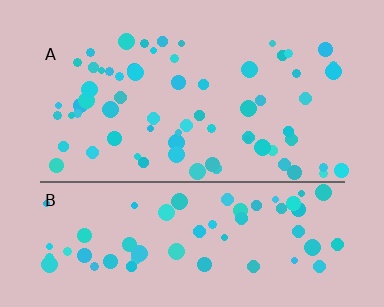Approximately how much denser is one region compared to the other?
Approximately 1.0× — region A over region B.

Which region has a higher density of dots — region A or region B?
A (the top).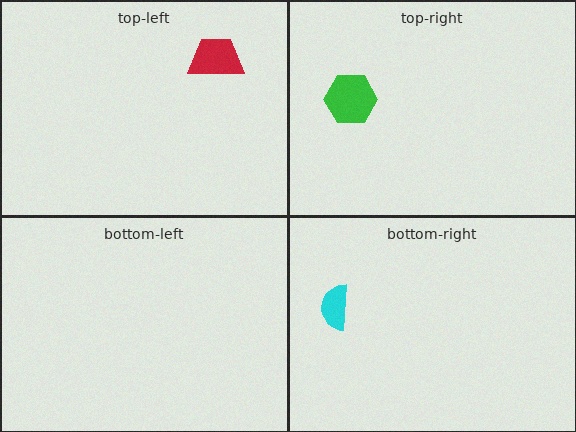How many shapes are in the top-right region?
1.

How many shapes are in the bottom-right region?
1.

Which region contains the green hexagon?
The top-right region.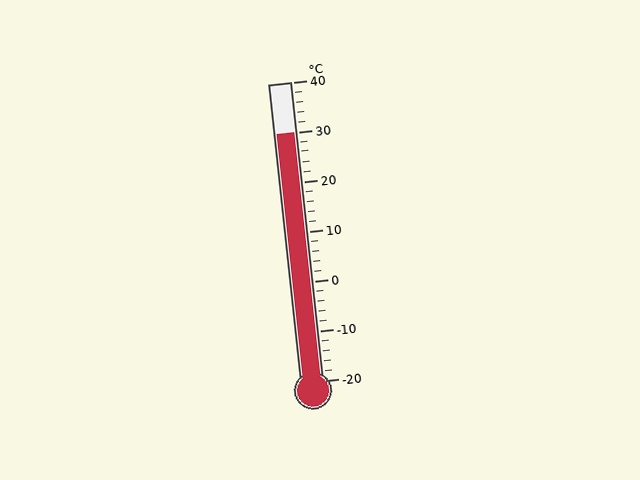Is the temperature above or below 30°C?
The temperature is at 30°C.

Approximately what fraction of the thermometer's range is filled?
The thermometer is filled to approximately 85% of its range.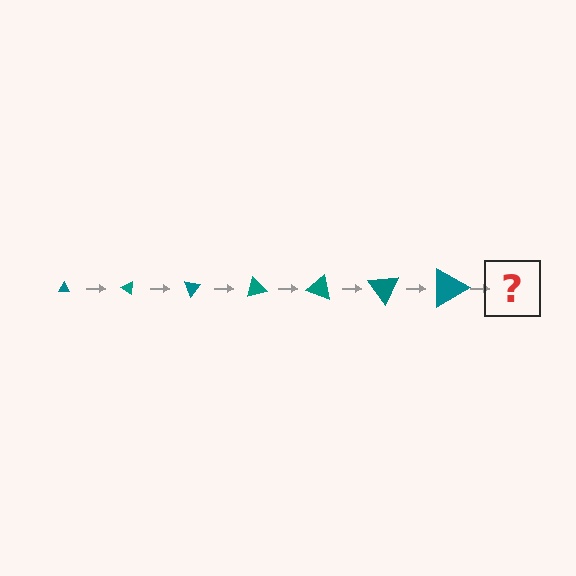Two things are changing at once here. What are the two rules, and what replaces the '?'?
The two rules are that the triangle grows larger each step and it rotates 35 degrees each step. The '?' should be a triangle, larger than the previous one and rotated 245 degrees from the start.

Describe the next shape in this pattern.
It should be a triangle, larger than the previous one and rotated 245 degrees from the start.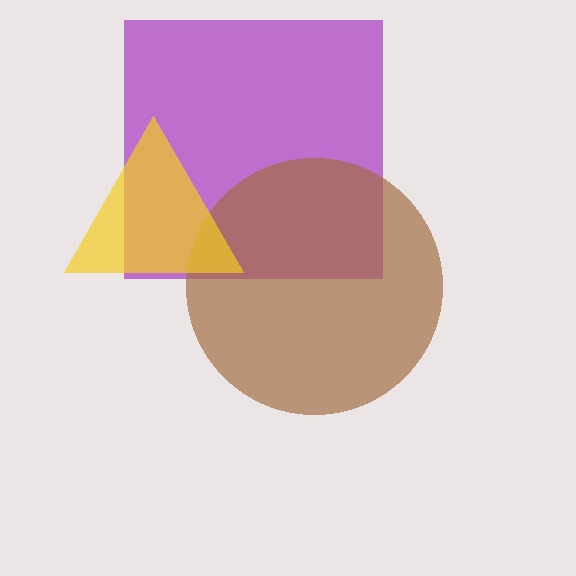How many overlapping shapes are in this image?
There are 3 overlapping shapes in the image.